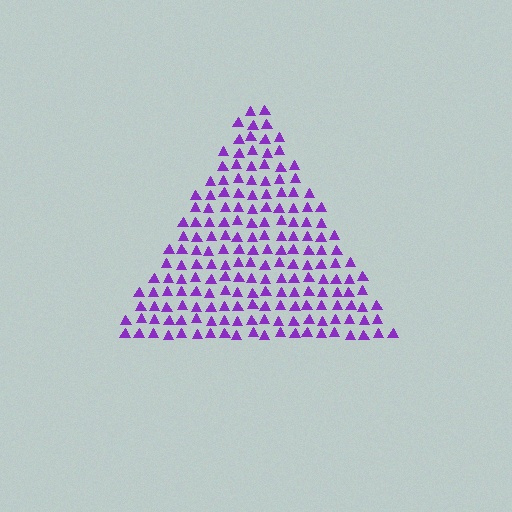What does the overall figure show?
The overall figure shows a triangle.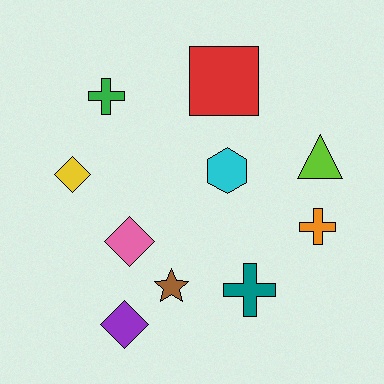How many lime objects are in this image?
There is 1 lime object.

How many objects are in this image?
There are 10 objects.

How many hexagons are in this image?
There is 1 hexagon.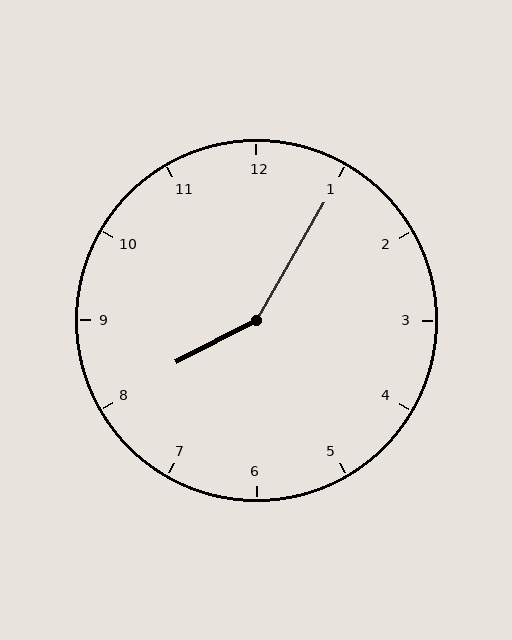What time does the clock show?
8:05.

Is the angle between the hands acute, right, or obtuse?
It is obtuse.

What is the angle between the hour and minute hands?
Approximately 148 degrees.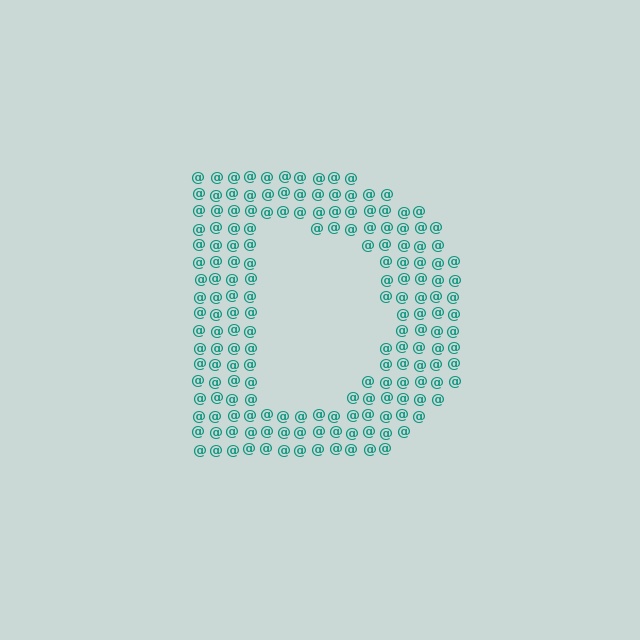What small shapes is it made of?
It is made of small at signs.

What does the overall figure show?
The overall figure shows the letter D.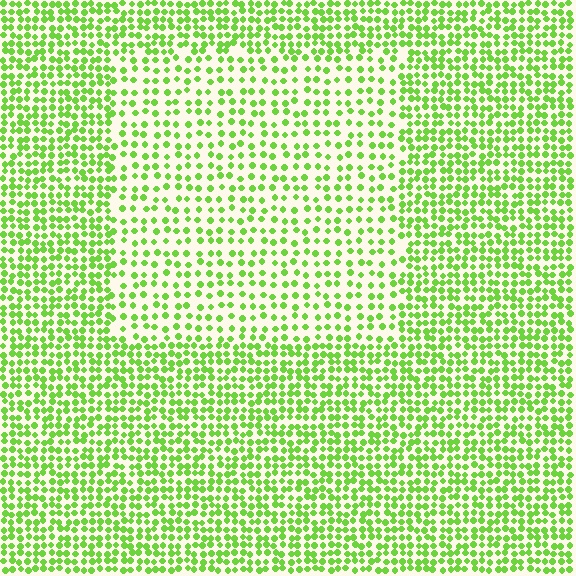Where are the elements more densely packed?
The elements are more densely packed outside the rectangle boundary.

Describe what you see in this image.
The image contains small lime elements arranged at two different densities. A rectangle-shaped region is visible where the elements are less densely packed than the surrounding area.